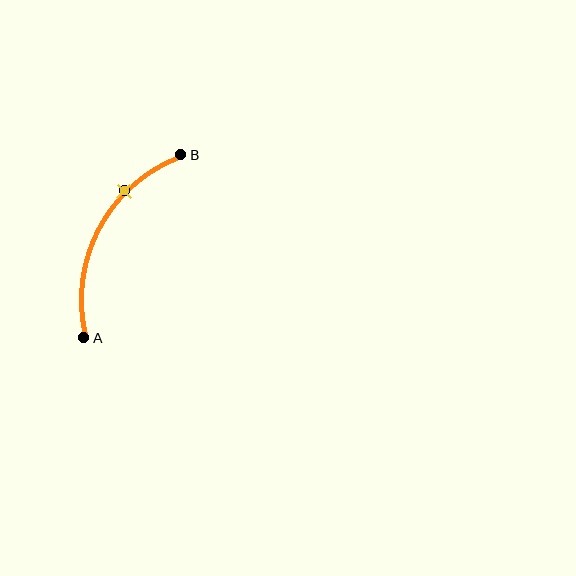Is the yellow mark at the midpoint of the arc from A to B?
No. The yellow mark lies on the arc but is closer to endpoint B. The arc midpoint would be at the point on the curve equidistant along the arc from both A and B.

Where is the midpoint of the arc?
The arc midpoint is the point on the curve farthest from the straight line joining A and B. It sits to the left of that line.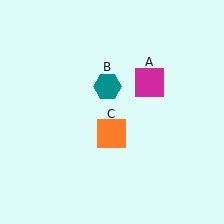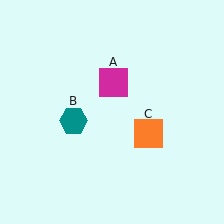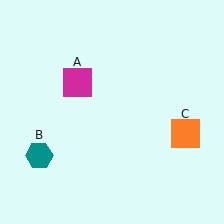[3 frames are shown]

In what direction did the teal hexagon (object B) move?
The teal hexagon (object B) moved down and to the left.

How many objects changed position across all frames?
3 objects changed position: magenta square (object A), teal hexagon (object B), orange square (object C).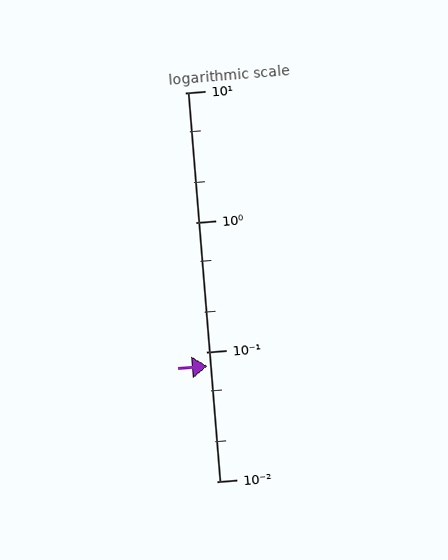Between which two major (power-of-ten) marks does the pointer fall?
The pointer is between 0.01 and 0.1.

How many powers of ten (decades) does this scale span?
The scale spans 3 decades, from 0.01 to 10.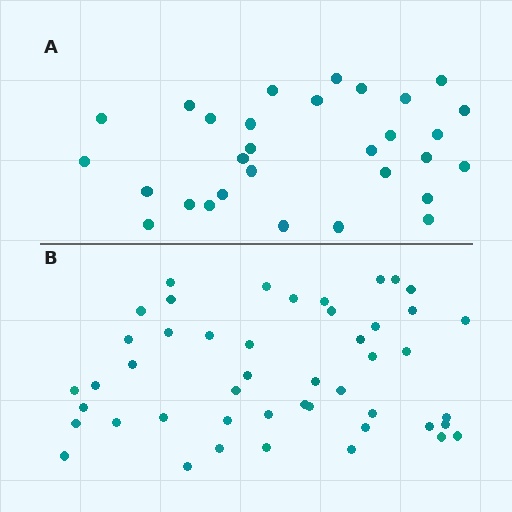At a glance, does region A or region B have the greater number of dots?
Region B (the bottom region) has more dots.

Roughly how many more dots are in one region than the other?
Region B has approximately 15 more dots than region A.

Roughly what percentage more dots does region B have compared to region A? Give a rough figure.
About 55% more.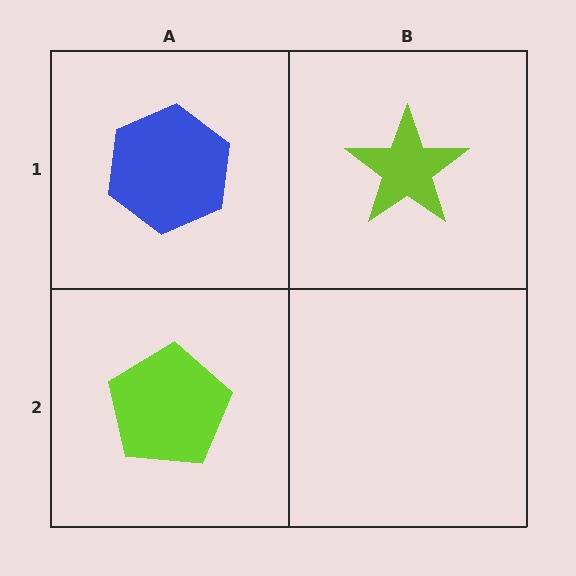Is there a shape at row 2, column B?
No, that cell is empty.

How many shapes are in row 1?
2 shapes.